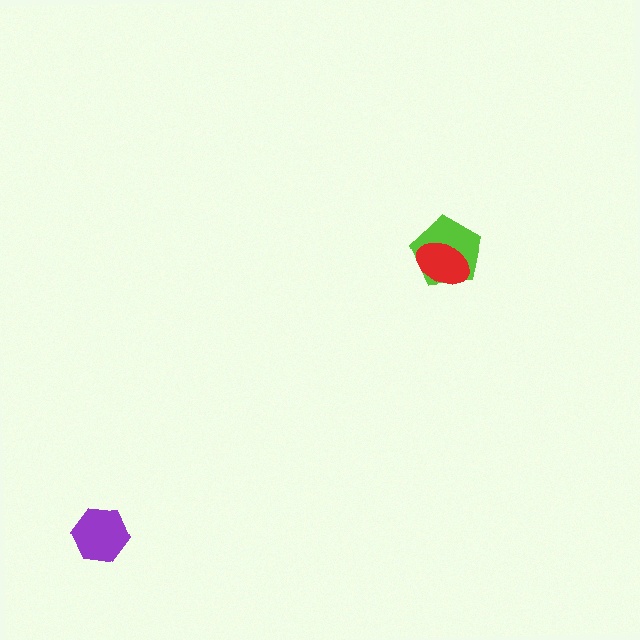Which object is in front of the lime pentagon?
The red ellipse is in front of the lime pentagon.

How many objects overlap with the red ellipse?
1 object overlaps with the red ellipse.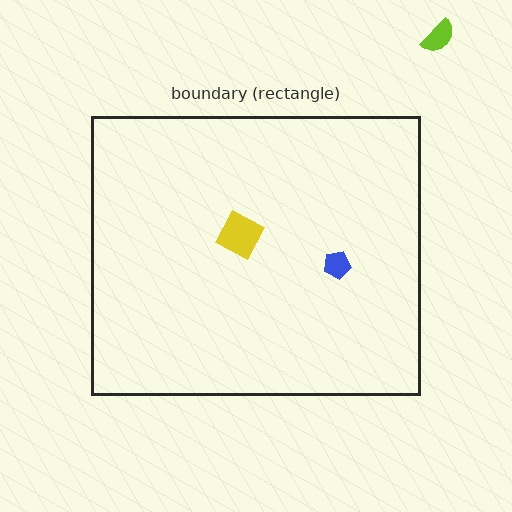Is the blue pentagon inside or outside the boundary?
Inside.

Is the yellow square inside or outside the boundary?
Inside.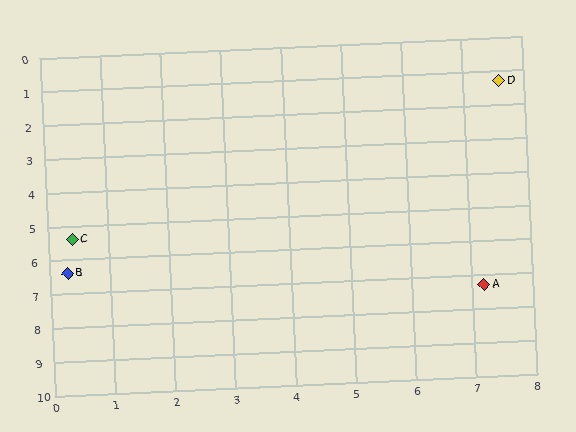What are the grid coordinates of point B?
Point B is at approximately (0.3, 6.4).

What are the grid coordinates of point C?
Point C is at approximately (0.4, 5.4).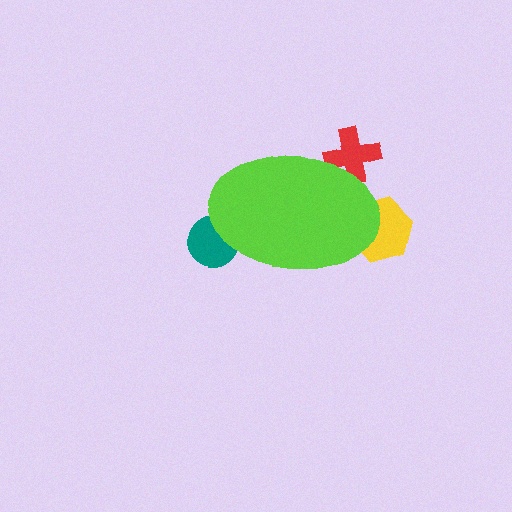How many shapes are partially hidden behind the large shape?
3 shapes are partially hidden.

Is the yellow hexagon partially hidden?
Yes, the yellow hexagon is partially hidden behind the lime ellipse.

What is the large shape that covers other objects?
A lime ellipse.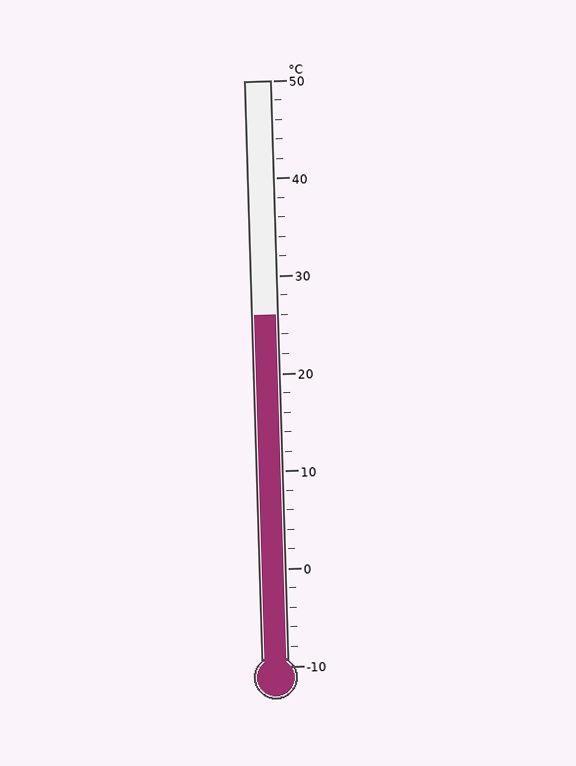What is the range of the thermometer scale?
The thermometer scale ranges from -10°C to 50°C.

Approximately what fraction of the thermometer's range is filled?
The thermometer is filled to approximately 60% of its range.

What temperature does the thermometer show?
The thermometer shows approximately 26°C.